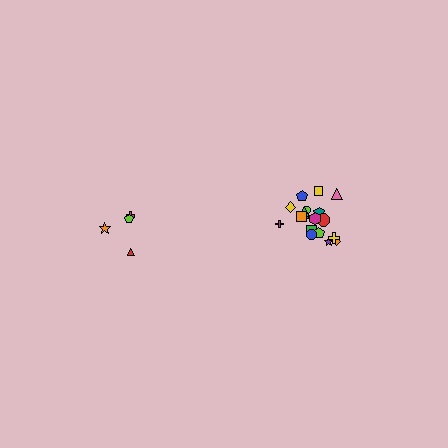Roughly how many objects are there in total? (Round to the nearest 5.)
Roughly 20 objects in total.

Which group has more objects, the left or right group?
The right group.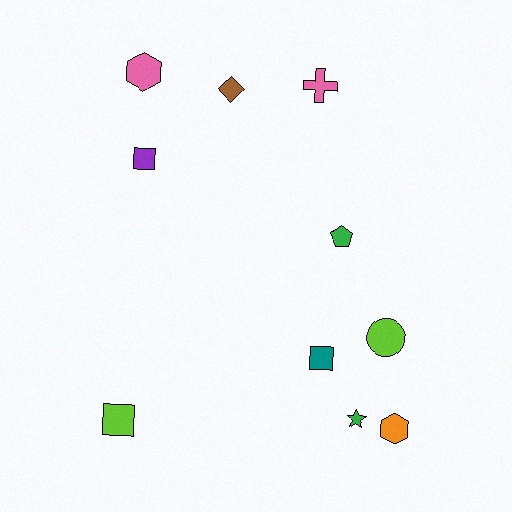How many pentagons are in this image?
There is 1 pentagon.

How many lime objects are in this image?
There are 2 lime objects.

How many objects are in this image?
There are 10 objects.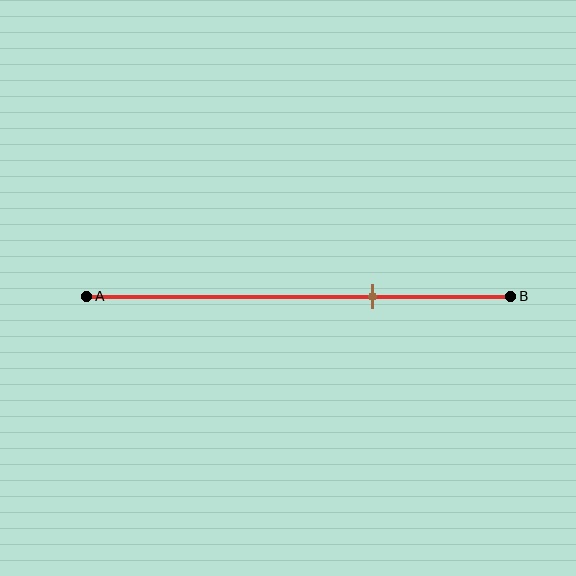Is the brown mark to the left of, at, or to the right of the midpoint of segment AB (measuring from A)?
The brown mark is to the right of the midpoint of segment AB.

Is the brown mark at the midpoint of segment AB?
No, the mark is at about 70% from A, not at the 50% midpoint.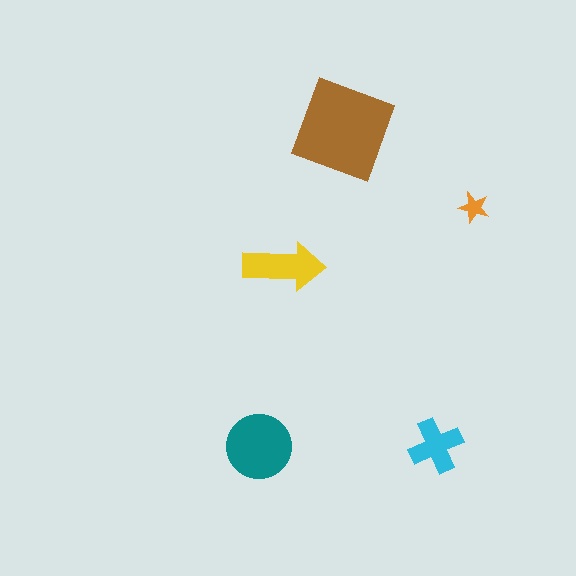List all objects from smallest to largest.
The orange star, the cyan cross, the yellow arrow, the teal circle, the brown square.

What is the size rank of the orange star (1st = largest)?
5th.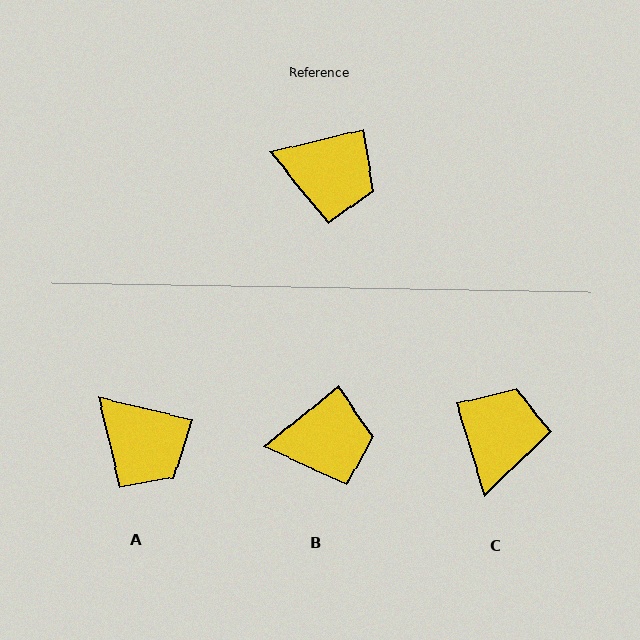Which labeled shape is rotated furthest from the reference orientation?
C, about 94 degrees away.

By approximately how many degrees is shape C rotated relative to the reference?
Approximately 94 degrees counter-clockwise.